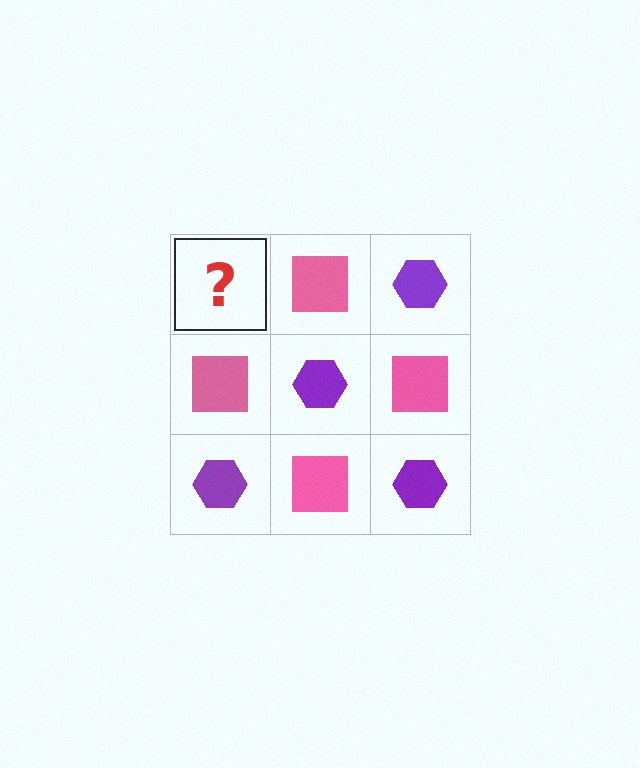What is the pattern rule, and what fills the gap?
The rule is that it alternates purple hexagon and pink square in a checkerboard pattern. The gap should be filled with a purple hexagon.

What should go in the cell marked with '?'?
The missing cell should contain a purple hexagon.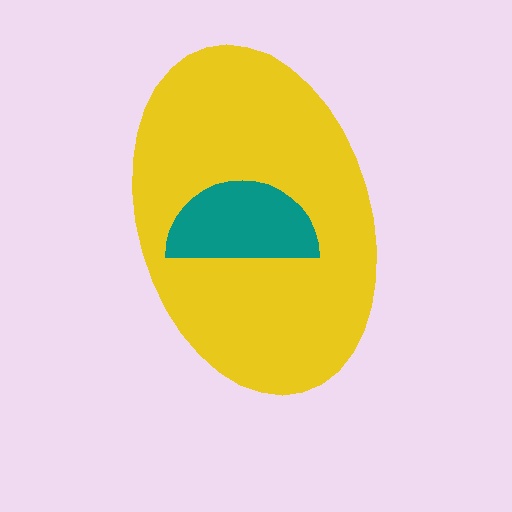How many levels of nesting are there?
2.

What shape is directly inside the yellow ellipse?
The teal semicircle.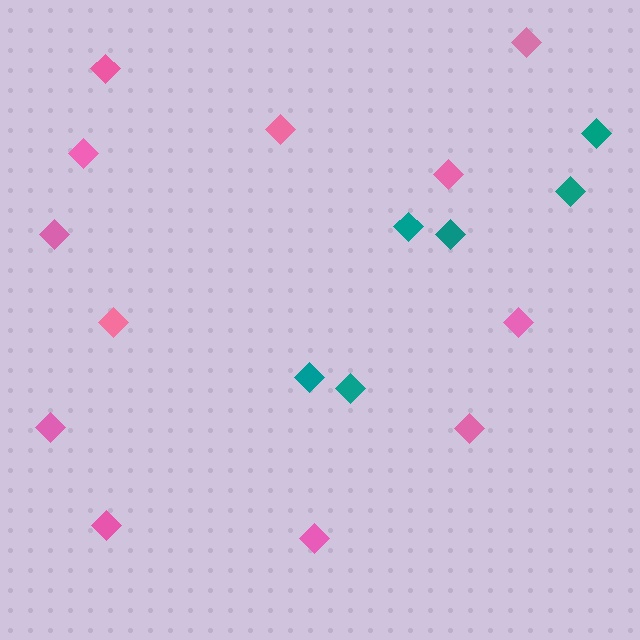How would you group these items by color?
There are 2 groups: one group of teal diamonds (6) and one group of pink diamonds (12).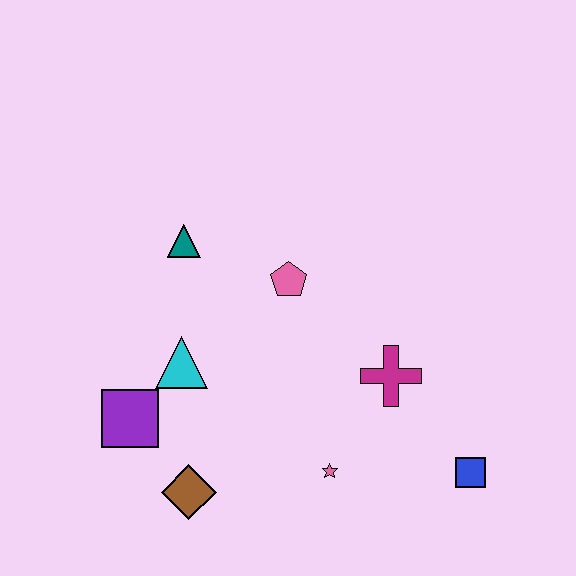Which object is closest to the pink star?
The magenta cross is closest to the pink star.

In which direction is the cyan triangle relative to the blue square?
The cyan triangle is to the left of the blue square.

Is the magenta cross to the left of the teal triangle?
No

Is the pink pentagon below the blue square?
No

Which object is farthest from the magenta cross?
The purple square is farthest from the magenta cross.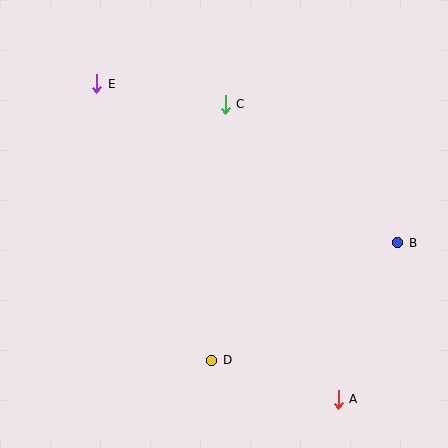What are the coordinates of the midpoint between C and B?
The midpoint between C and B is at (312, 174).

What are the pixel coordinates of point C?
Point C is at (225, 104).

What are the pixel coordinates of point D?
Point D is at (212, 360).